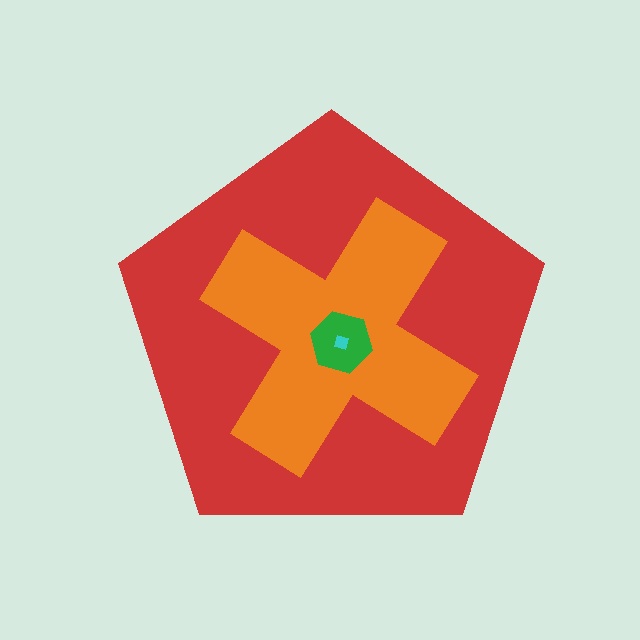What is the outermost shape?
The red pentagon.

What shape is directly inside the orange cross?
The green hexagon.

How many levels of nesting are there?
4.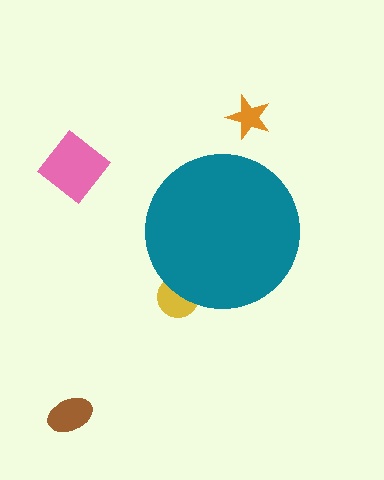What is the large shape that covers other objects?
A teal circle.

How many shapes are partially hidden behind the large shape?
1 shape is partially hidden.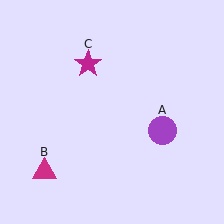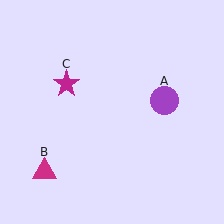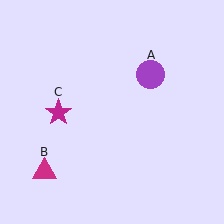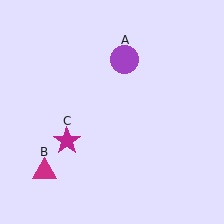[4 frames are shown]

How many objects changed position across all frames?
2 objects changed position: purple circle (object A), magenta star (object C).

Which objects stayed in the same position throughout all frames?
Magenta triangle (object B) remained stationary.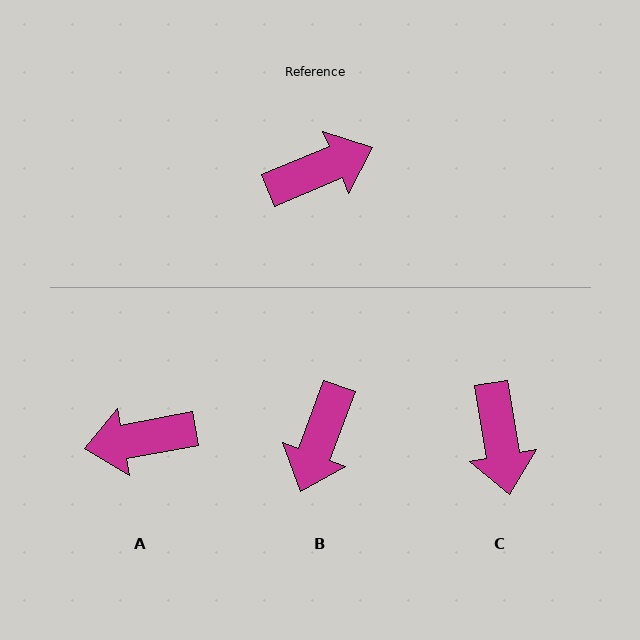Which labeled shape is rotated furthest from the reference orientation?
A, about 168 degrees away.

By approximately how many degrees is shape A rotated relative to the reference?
Approximately 168 degrees counter-clockwise.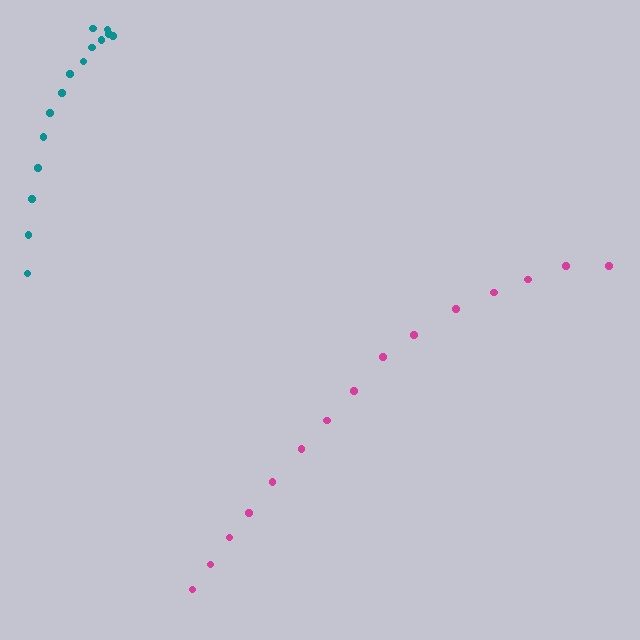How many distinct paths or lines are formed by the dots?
There are 2 distinct paths.